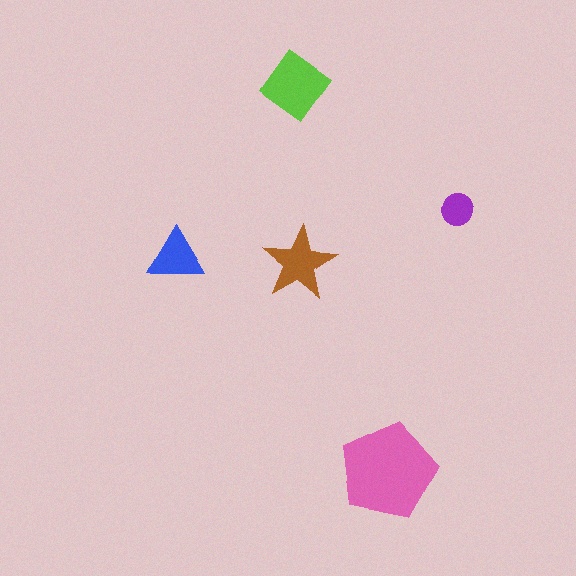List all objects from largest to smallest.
The pink pentagon, the lime diamond, the brown star, the blue triangle, the purple circle.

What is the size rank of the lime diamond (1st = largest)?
2nd.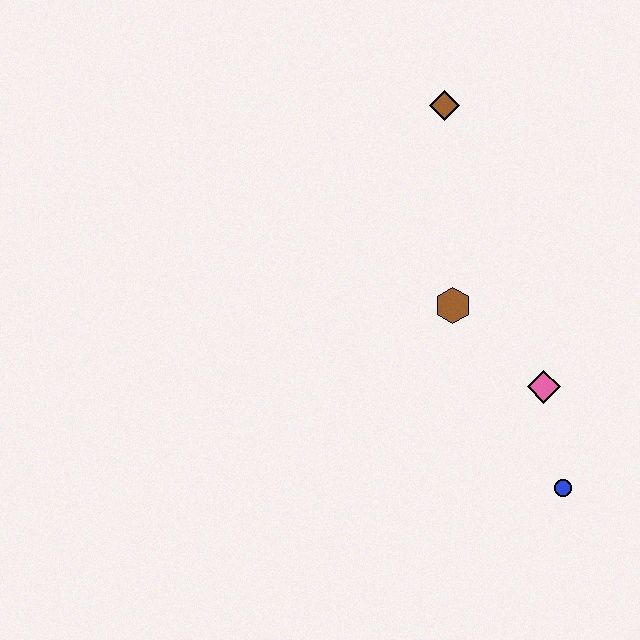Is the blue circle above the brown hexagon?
No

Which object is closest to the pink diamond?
The blue circle is closest to the pink diamond.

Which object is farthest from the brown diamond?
The blue circle is farthest from the brown diamond.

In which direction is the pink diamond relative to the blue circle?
The pink diamond is above the blue circle.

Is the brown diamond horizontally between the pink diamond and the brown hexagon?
No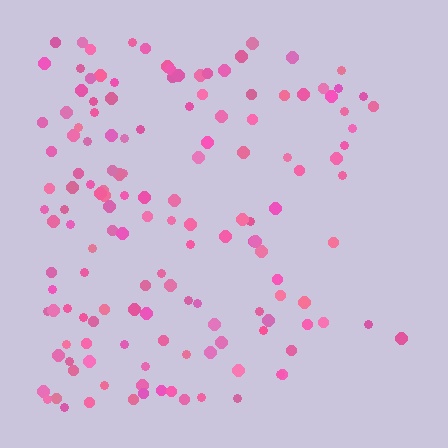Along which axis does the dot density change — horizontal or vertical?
Horizontal.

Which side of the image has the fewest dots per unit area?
The right.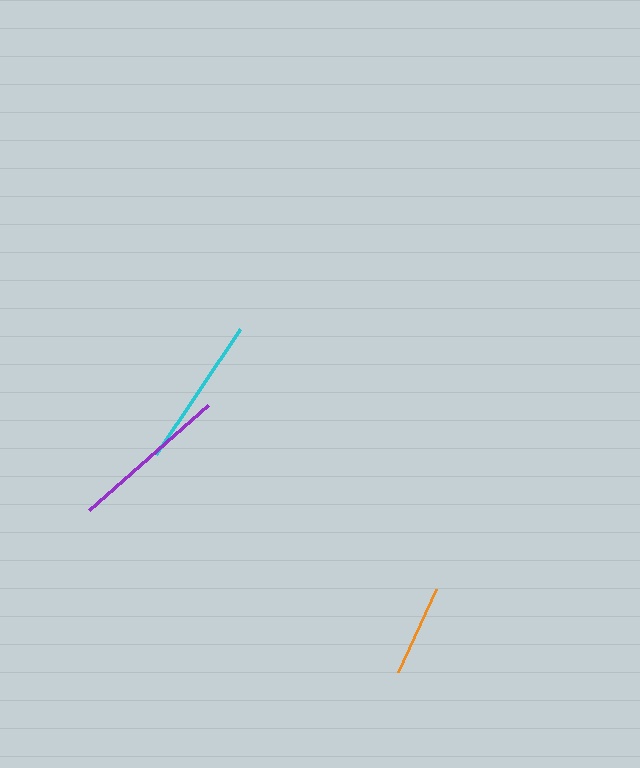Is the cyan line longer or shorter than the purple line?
The purple line is longer than the cyan line.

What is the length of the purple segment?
The purple segment is approximately 159 pixels long.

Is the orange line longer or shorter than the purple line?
The purple line is longer than the orange line.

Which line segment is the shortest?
The orange line is the shortest at approximately 90 pixels.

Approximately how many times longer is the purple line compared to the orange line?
The purple line is approximately 1.8 times the length of the orange line.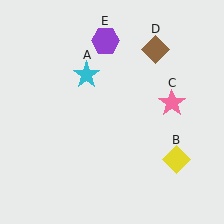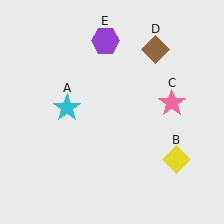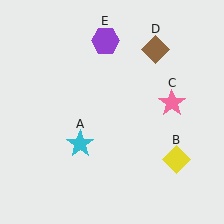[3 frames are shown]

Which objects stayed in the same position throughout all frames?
Yellow diamond (object B) and pink star (object C) and brown diamond (object D) and purple hexagon (object E) remained stationary.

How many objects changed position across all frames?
1 object changed position: cyan star (object A).